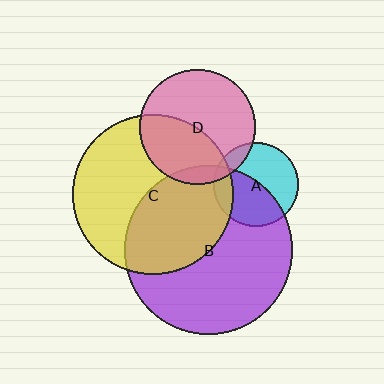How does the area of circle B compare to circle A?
Approximately 4.0 times.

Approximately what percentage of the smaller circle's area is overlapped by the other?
Approximately 50%.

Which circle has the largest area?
Circle B (purple).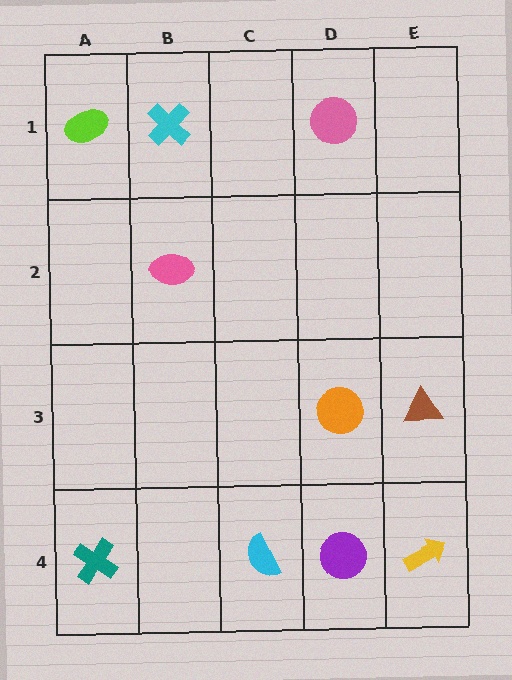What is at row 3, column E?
A brown triangle.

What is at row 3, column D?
An orange circle.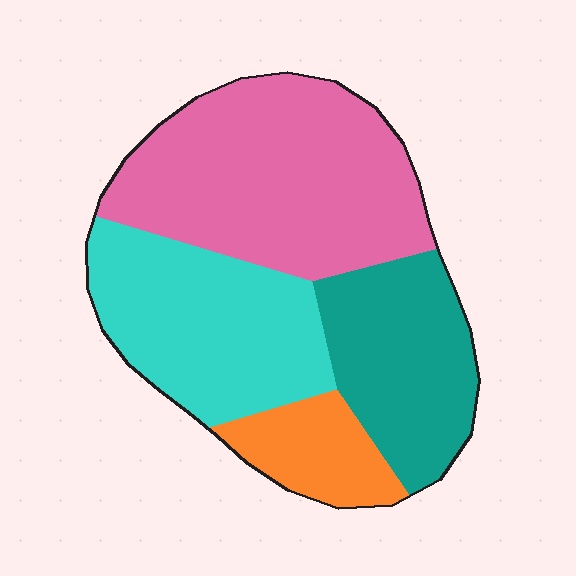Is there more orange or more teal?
Teal.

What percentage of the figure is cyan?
Cyan covers around 30% of the figure.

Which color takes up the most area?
Pink, at roughly 40%.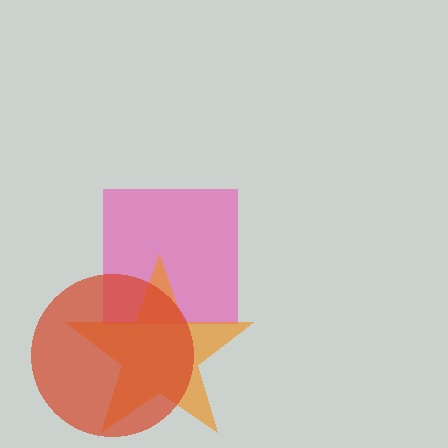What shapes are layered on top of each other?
The layered shapes are: a pink square, an orange star, a red circle.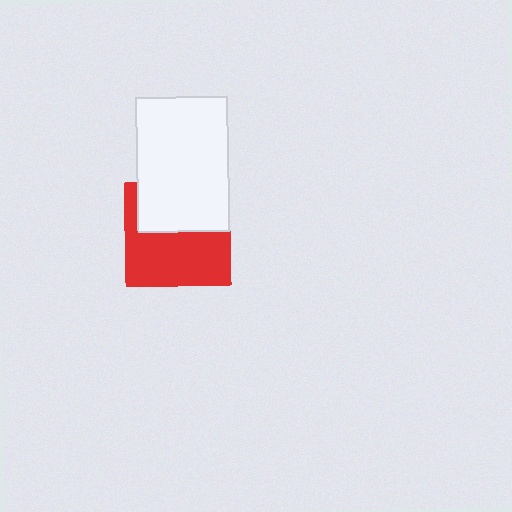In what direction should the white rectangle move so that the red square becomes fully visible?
The white rectangle should move up. That is the shortest direction to clear the overlap and leave the red square fully visible.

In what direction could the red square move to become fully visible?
The red square could move down. That would shift it out from behind the white rectangle entirely.